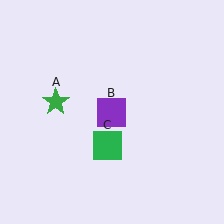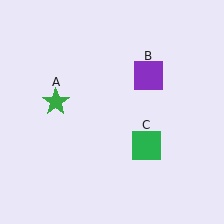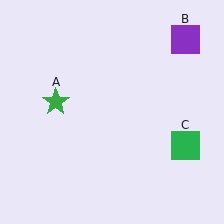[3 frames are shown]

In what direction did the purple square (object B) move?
The purple square (object B) moved up and to the right.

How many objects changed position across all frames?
2 objects changed position: purple square (object B), green square (object C).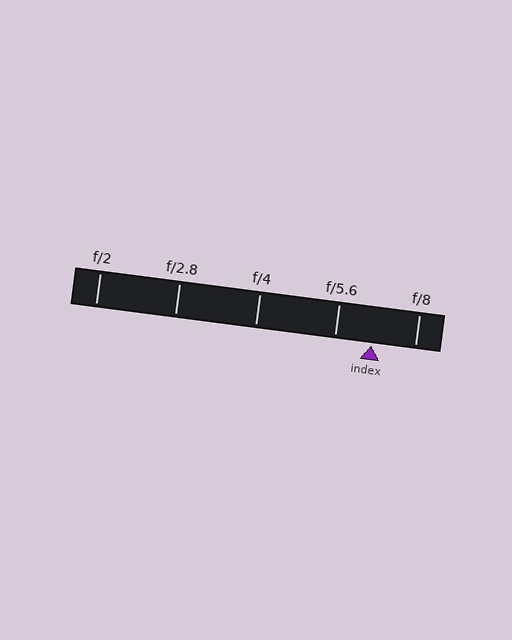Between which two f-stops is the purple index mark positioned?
The index mark is between f/5.6 and f/8.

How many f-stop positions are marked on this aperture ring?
There are 5 f-stop positions marked.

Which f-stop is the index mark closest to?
The index mark is closest to f/5.6.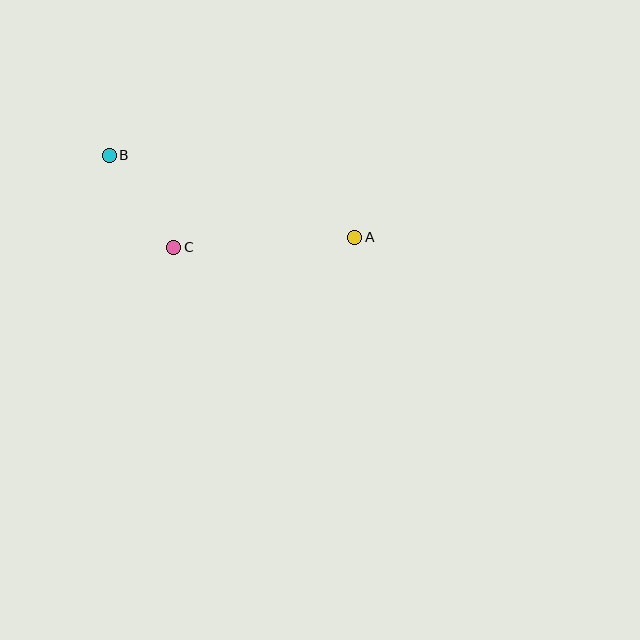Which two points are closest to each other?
Points B and C are closest to each other.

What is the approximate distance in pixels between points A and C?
The distance between A and C is approximately 181 pixels.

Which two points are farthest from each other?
Points A and B are farthest from each other.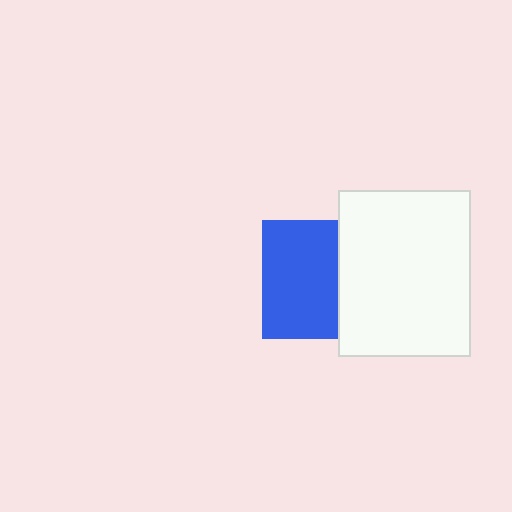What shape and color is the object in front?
The object in front is a white rectangle.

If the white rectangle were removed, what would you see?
You would see the complete blue square.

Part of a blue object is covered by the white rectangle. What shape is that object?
It is a square.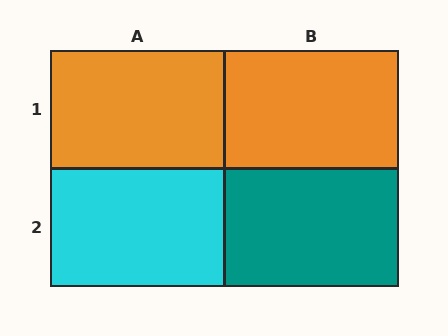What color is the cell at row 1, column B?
Orange.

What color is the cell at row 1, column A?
Orange.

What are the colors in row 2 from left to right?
Cyan, teal.